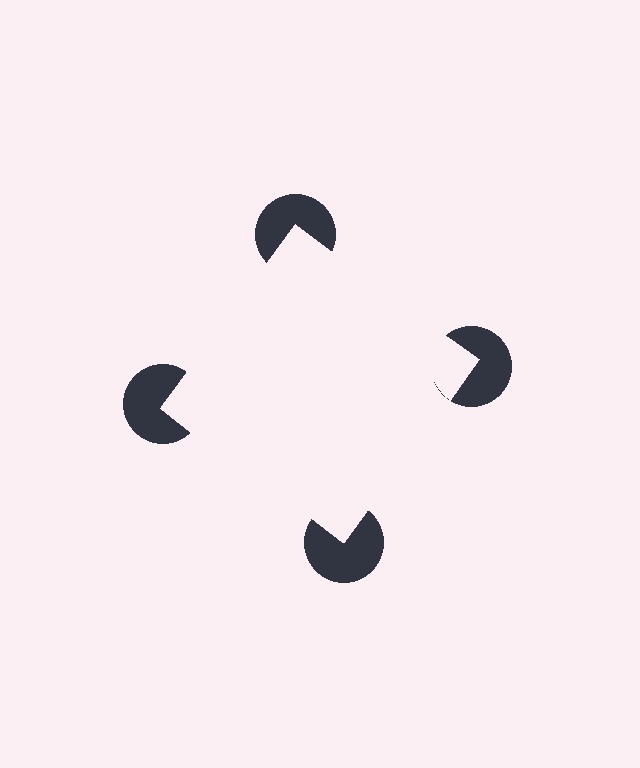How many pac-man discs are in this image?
There are 4 — one at each vertex of the illusory square.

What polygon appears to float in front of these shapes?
An illusory square — its edges are inferred from the aligned wedge cuts in the pac-man discs, not physically drawn.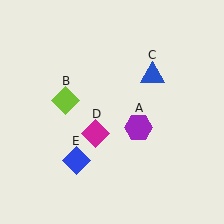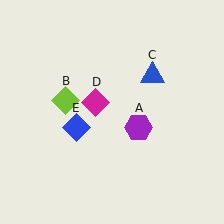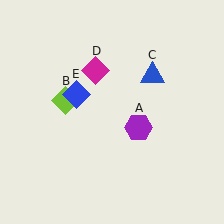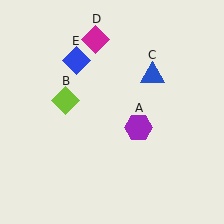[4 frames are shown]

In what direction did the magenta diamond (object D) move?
The magenta diamond (object D) moved up.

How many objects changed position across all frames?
2 objects changed position: magenta diamond (object D), blue diamond (object E).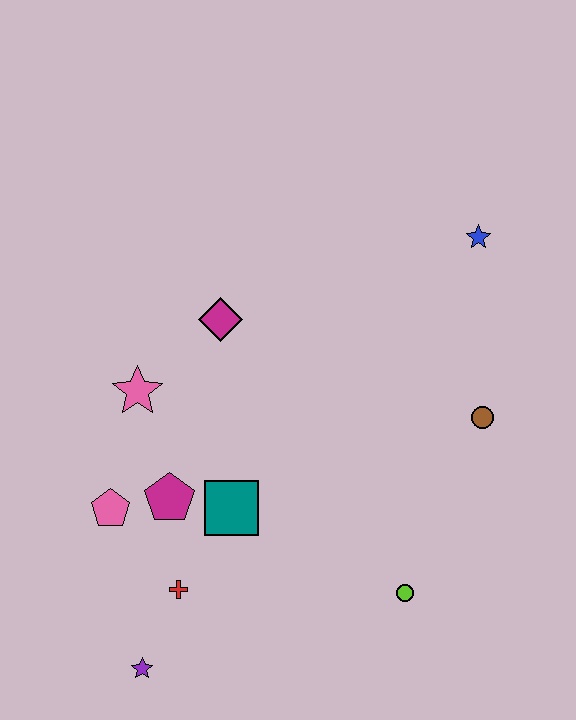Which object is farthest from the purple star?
The blue star is farthest from the purple star.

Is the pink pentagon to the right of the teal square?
No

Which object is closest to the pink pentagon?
The magenta pentagon is closest to the pink pentagon.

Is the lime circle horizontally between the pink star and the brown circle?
Yes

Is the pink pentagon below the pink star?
Yes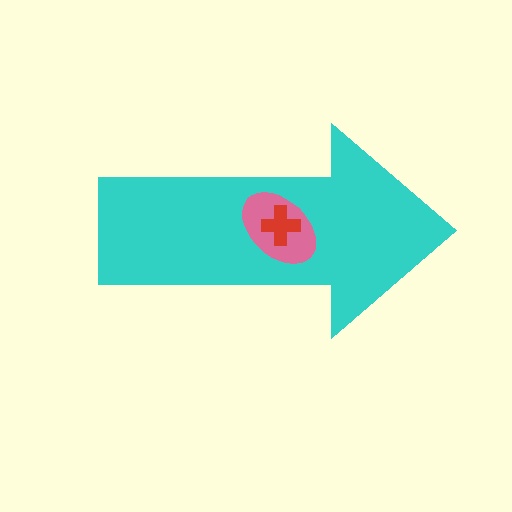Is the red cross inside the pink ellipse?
Yes.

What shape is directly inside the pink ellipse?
The red cross.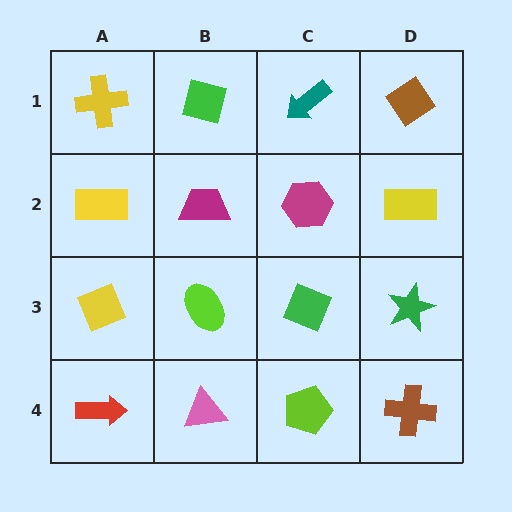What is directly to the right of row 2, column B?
A magenta hexagon.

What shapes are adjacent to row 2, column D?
A brown diamond (row 1, column D), a green star (row 3, column D), a magenta hexagon (row 2, column C).